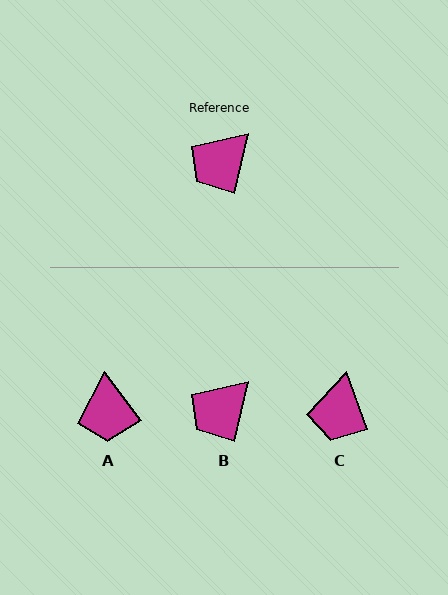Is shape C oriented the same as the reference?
No, it is off by about 34 degrees.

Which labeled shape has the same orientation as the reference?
B.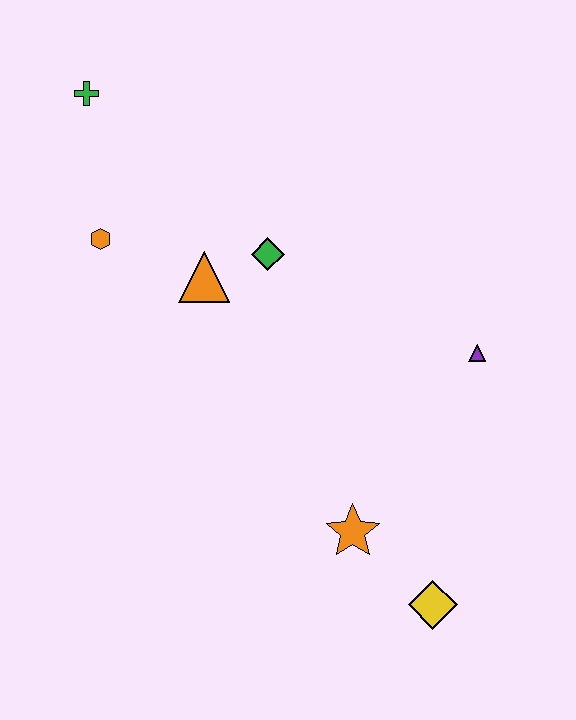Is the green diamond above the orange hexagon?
No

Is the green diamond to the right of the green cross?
Yes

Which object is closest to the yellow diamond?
The orange star is closest to the yellow diamond.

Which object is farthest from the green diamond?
The yellow diamond is farthest from the green diamond.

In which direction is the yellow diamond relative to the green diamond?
The yellow diamond is below the green diamond.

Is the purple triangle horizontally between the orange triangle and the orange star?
No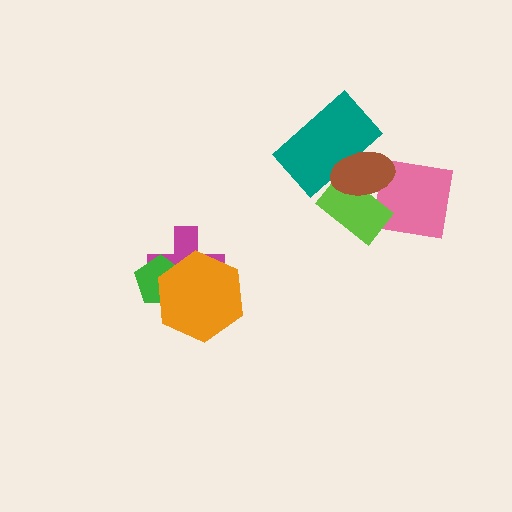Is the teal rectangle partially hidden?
Yes, it is partially covered by another shape.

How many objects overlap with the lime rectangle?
3 objects overlap with the lime rectangle.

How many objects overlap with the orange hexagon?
2 objects overlap with the orange hexagon.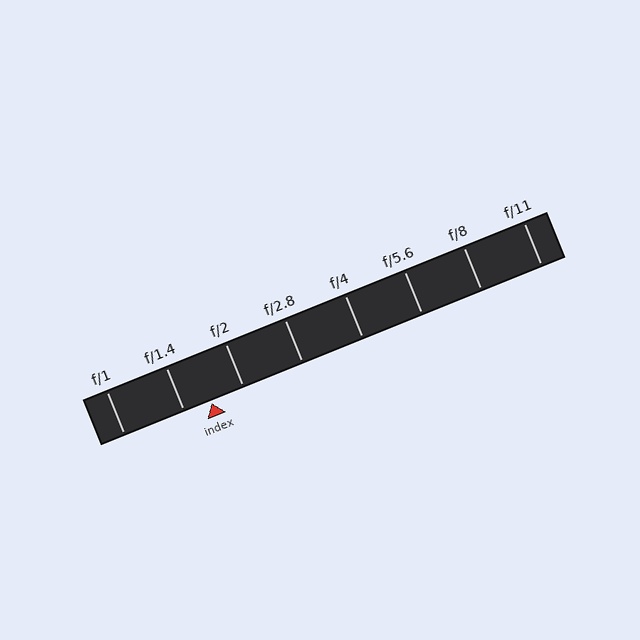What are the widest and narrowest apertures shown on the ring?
The widest aperture shown is f/1 and the narrowest is f/11.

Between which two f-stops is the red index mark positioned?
The index mark is between f/1.4 and f/2.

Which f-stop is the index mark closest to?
The index mark is closest to f/1.4.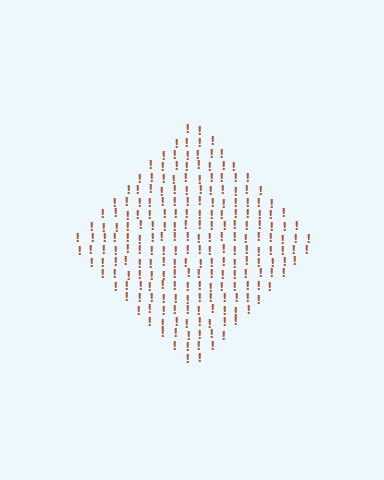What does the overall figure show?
The overall figure shows a diamond.